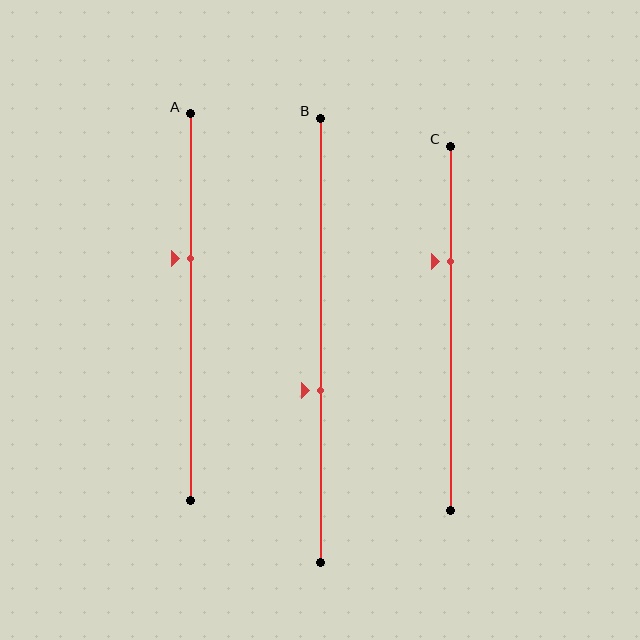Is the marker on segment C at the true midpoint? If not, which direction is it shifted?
No, the marker on segment C is shifted upward by about 18% of the segment length.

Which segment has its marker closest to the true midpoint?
Segment B has its marker closest to the true midpoint.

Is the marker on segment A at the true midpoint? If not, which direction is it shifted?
No, the marker on segment A is shifted upward by about 13% of the segment length.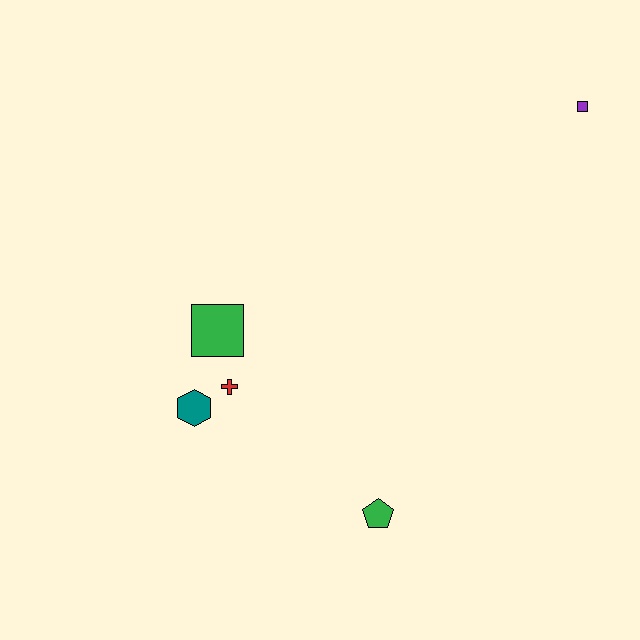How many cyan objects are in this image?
There are no cyan objects.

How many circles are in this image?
There are no circles.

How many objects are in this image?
There are 5 objects.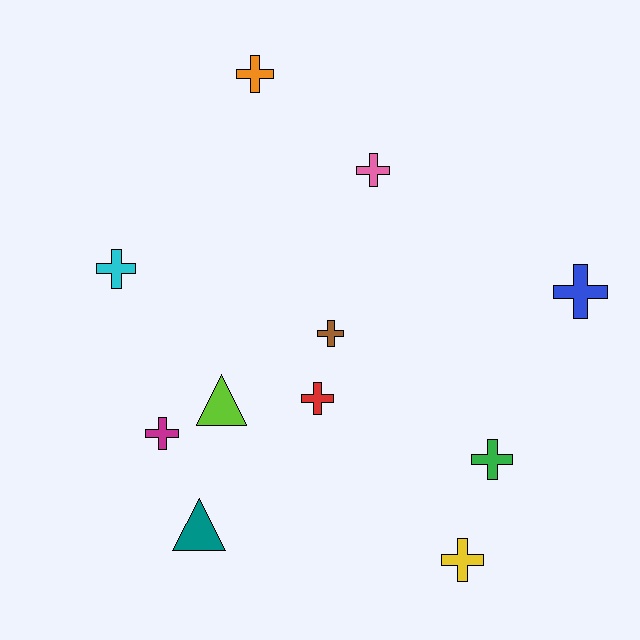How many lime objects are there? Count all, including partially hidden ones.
There is 1 lime object.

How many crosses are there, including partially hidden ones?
There are 9 crosses.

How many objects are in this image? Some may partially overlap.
There are 11 objects.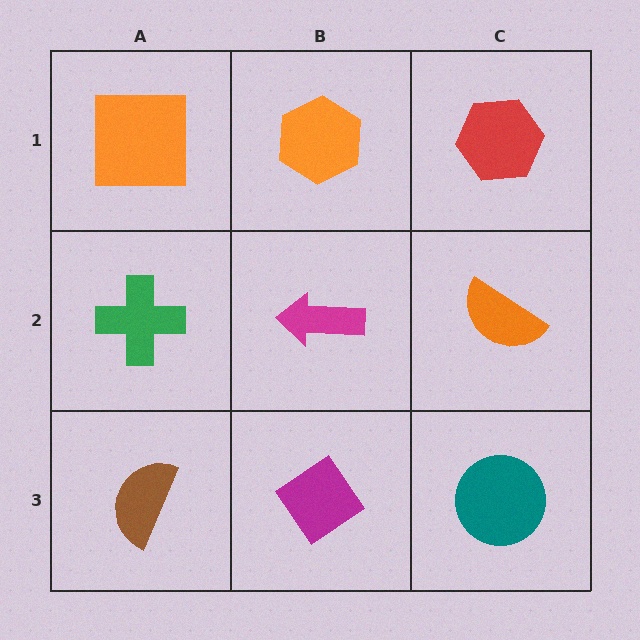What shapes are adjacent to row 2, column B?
An orange hexagon (row 1, column B), a magenta diamond (row 3, column B), a green cross (row 2, column A), an orange semicircle (row 2, column C).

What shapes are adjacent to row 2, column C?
A red hexagon (row 1, column C), a teal circle (row 3, column C), a magenta arrow (row 2, column B).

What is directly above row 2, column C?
A red hexagon.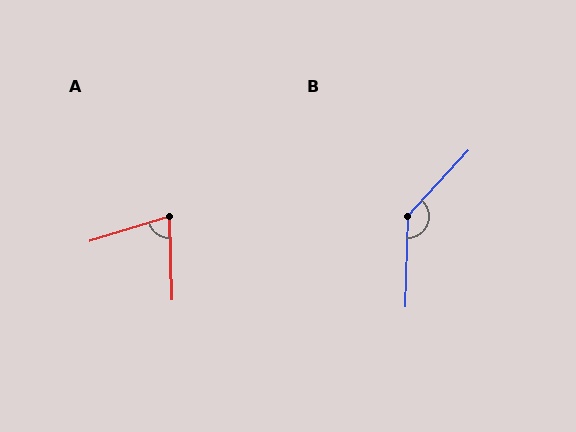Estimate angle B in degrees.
Approximately 139 degrees.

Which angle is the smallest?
A, at approximately 75 degrees.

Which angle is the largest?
B, at approximately 139 degrees.